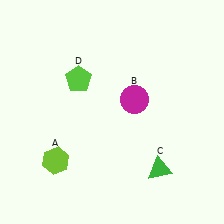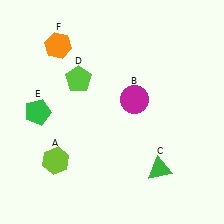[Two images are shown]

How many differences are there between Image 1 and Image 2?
There are 2 differences between the two images.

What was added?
A green pentagon (E), an orange hexagon (F) were added in Image 2.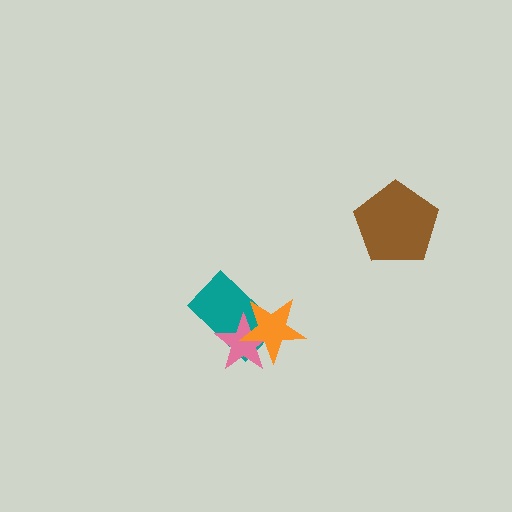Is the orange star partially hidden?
No, no other shape covers it.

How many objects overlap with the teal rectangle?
2 objects overlap with the teal rectangle.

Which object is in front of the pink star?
The orange star is in front of the pink star.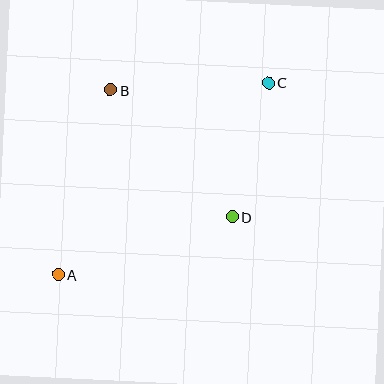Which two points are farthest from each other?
Points A and C are farthest from each other.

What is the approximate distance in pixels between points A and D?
The distance between A and D is approximately 183 pixels.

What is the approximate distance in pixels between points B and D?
The distance between B and D is approximately 176 pixels.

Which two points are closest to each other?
Points C and D are closest to each other.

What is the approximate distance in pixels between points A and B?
The distance between A and B is approximately 192 pixels.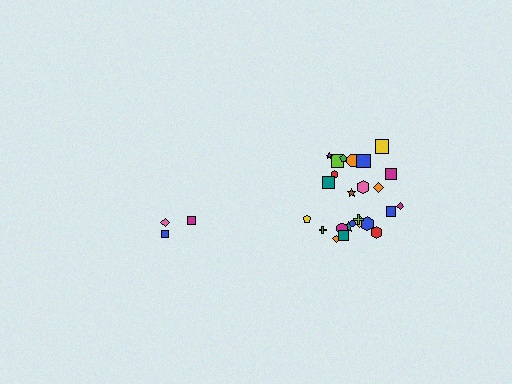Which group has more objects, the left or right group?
The right group.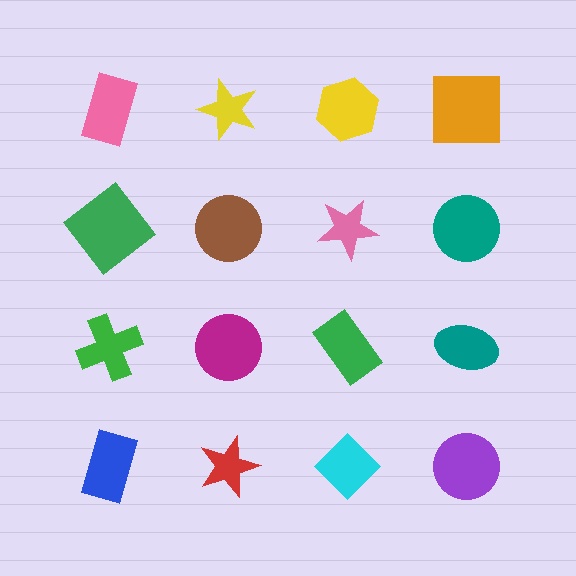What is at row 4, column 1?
A blue rectangle.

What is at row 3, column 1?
A green cross.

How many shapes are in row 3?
4 shapes.